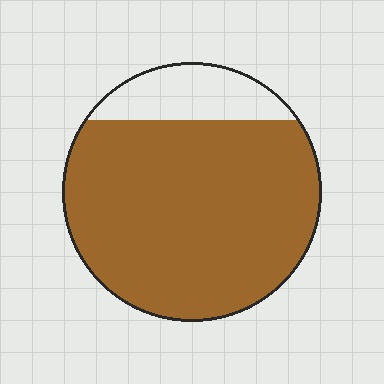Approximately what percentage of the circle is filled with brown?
Approximately 85%.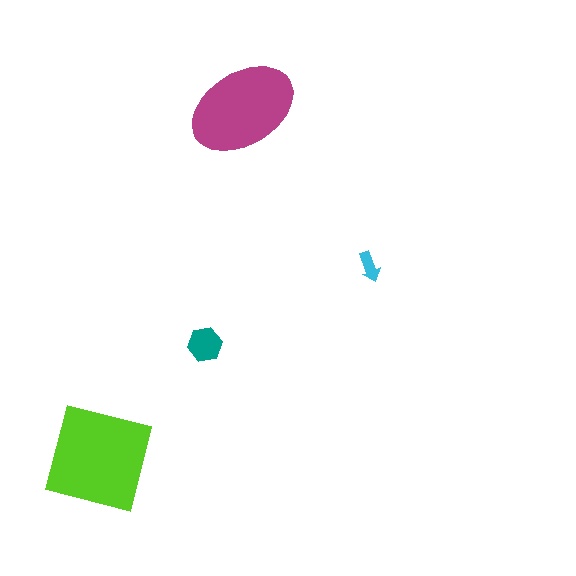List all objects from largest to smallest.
The lime square, the magenta ellipse, the teal hexagon, the cyan arrow.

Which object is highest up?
The magenta ellipse is topmost.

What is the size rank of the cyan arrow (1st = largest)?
4th.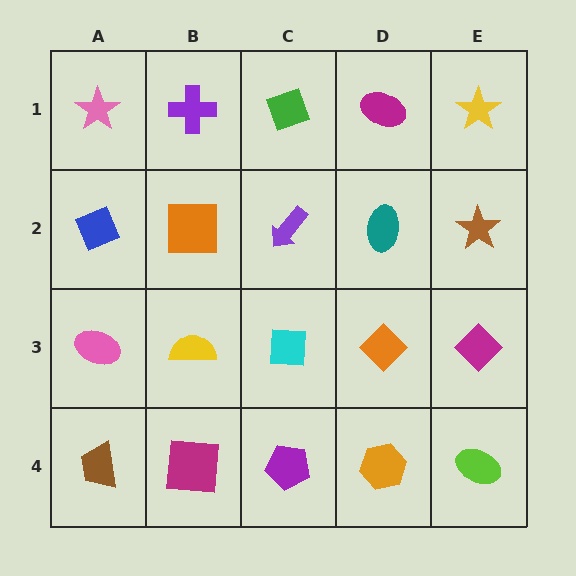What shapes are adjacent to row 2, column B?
A purple cross (row 1, column B), a yellow semicircle (row 3, column B), a blue diamond (row 2, column A), a purple arrow (row 2, column C).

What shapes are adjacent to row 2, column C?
A green diamond (row 1, column C), a cyan square (row 3, column C), an orange square (row 2, column B), a teal ellipse (row 2, column D).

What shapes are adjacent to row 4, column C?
A cyan square (row 3, column C), a magenta square (row 4, column B), an orange hexagon (row 4, column D).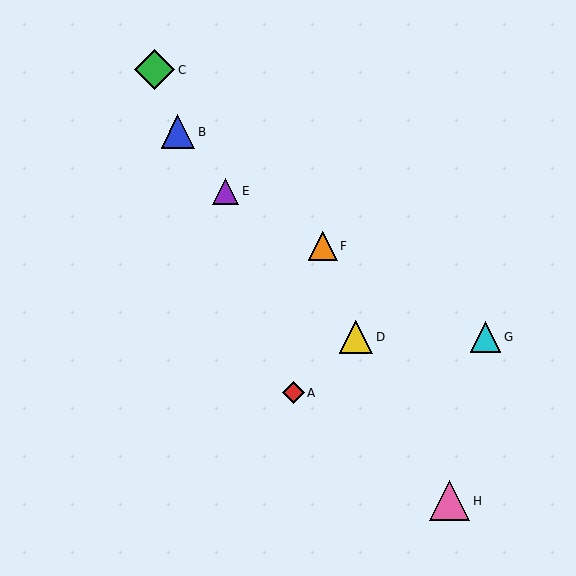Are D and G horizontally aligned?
Yes, both are at y≈337.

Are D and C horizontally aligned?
No, D is at y≈337 and C is at y≈70.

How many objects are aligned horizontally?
2 objects (D, G) are aligned horizontally.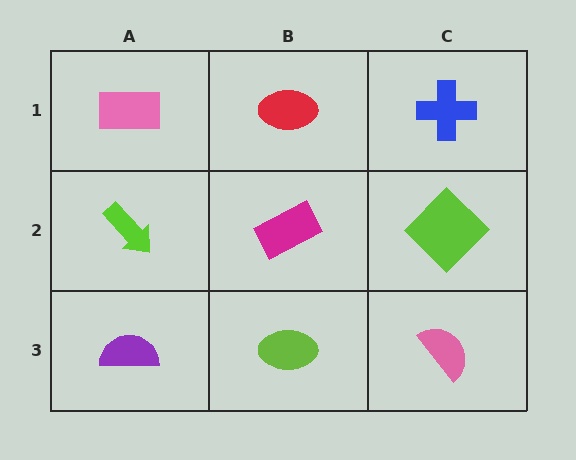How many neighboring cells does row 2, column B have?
4.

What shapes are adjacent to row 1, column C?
A lime diamond (row 2, column C), a red ellipse (row 1, column B).